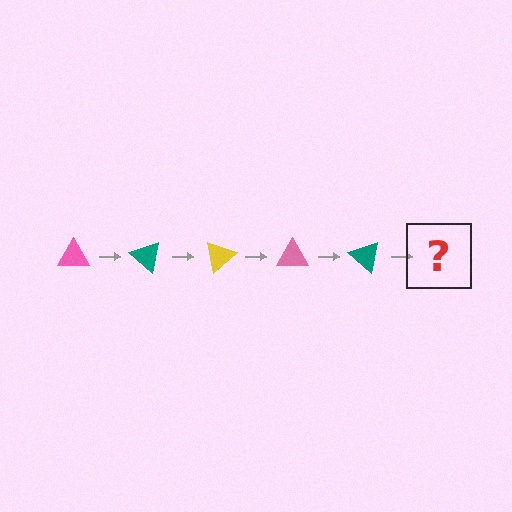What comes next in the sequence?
The next element should be a yellow triangle, rotated 200 degrees from the start.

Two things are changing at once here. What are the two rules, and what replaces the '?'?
The two rules are that it rotates 40 degrees each step and the color cycles through pink, teal, and yellow. The '?' should be a yellow triangle, rotated 200 degrees from the start.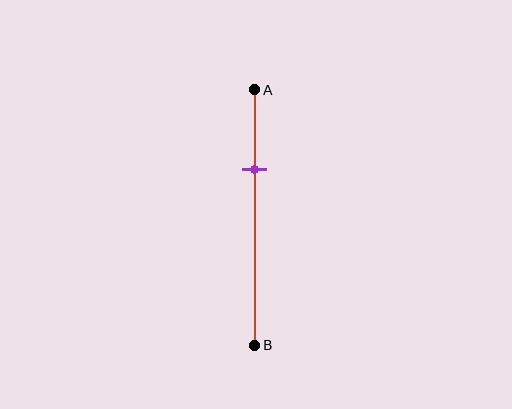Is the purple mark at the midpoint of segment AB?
No, the mark is at about 30% from A, not at the 50% midpoint.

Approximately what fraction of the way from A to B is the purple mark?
The purple mark is approximately 30% of the way from A to B.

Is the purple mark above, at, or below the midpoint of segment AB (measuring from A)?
The purple mark is above the midpoint of segment AB.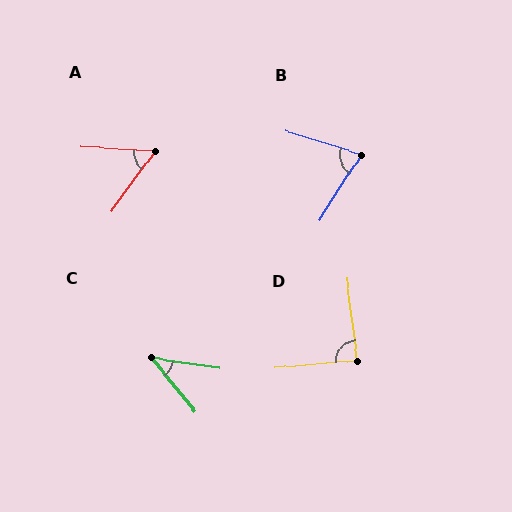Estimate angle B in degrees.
Approximately 75 degrees.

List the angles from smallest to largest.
C (42°), A (57°), B (75°), D (88°).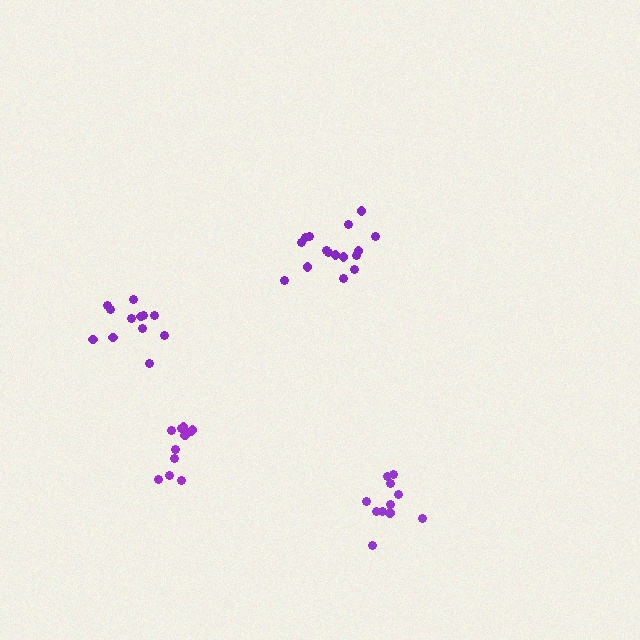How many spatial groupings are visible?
There are 4 spatial groupings.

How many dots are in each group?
Group 1: 16 dots, Group 2: 12 dots, Group 3: 11 dots, Group 4: 11 dots (50 total).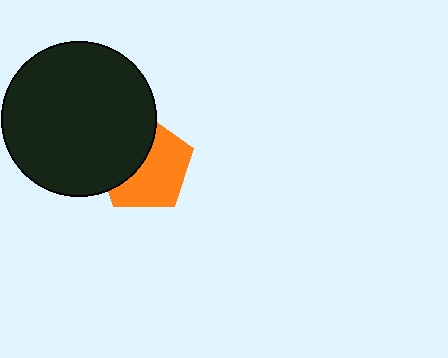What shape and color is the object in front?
The object in front is a black circle.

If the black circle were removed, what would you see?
You would see the complete orange pentagon.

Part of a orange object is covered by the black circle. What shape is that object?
It is a pentagon.